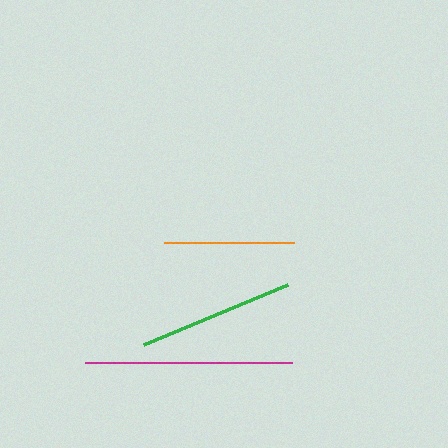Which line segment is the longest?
The magenta line is the longest at approximately 208 pixels.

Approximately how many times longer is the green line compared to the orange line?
The green line is approximately 1.2 times the length of the orange line.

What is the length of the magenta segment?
The magenta segment is approximately 208 pixels long.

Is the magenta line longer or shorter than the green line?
The magenta line is longer than the green line.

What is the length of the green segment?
The green segment is approximately 156 pixels long.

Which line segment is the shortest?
The orange line is the shortest at approximately 130 pixels.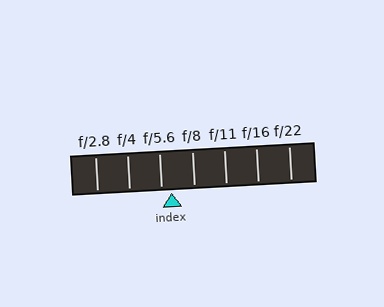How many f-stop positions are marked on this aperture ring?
There are 7 f-stop positions marked.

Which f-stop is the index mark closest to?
The index mark is closest to f/5.6.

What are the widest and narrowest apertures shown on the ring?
The widest aperture shown is f/2.8 and the narrowest is f/22.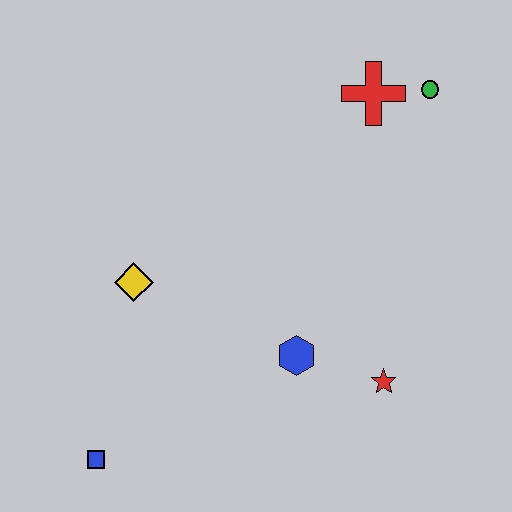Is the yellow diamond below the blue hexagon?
No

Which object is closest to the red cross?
The green circle is closest to the red cross.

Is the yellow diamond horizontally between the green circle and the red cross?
No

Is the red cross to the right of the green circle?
No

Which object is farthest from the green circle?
The blue square is farthest from the green circle.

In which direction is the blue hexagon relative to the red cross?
The blue hexagon is below the red cross.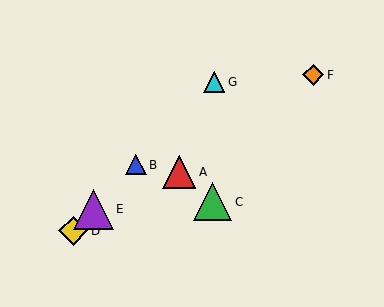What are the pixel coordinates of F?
Object F is at (313, 75).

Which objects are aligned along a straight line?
Objects B, D, E, G are aligned along a straight line.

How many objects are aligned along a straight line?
4 objects (B, D, E, G) are aligned along a straight line.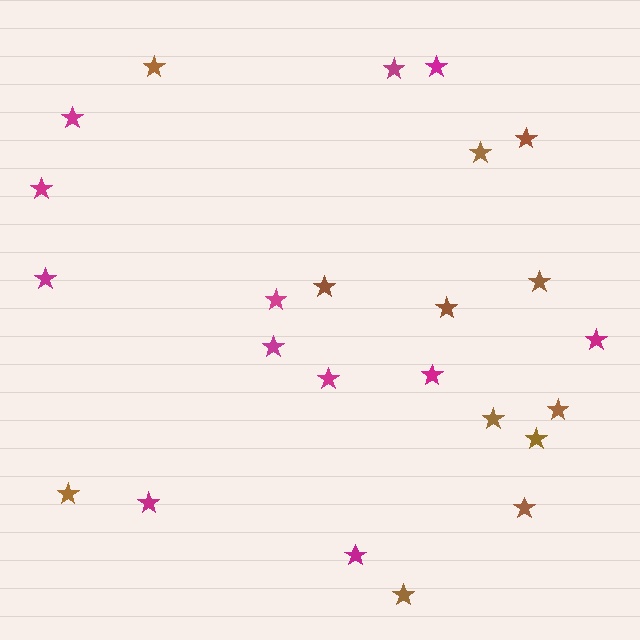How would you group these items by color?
There are 2 groups: one group of magenta stars (12) and one group of brown stars (12).